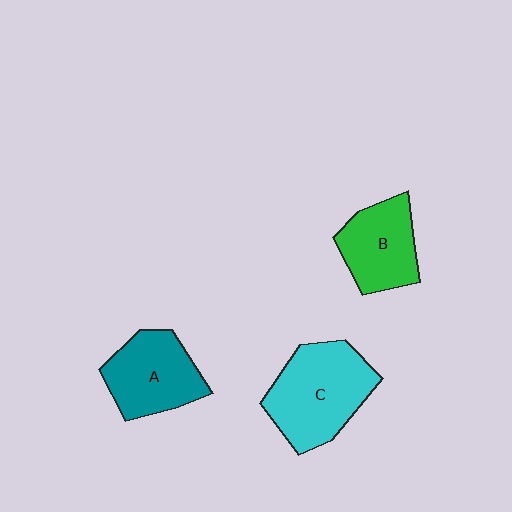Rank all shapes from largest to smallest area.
From largest to smallest: C (cyan), A (teal), B (green).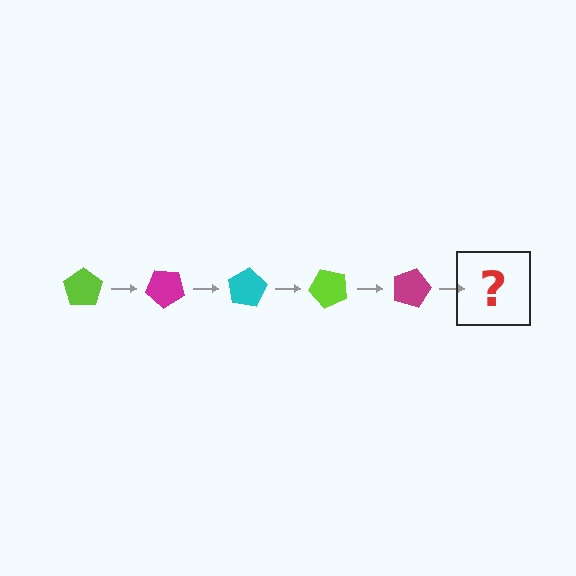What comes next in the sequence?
The next element should be a cyan pentagon, rotated 200 degrees from the start.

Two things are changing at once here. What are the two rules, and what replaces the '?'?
The two rules are that it rotates 40 degrees each step and the color cycles through lime, magenta, and cyan. The '?' should be a cyan pentagon, rotated 200 degrees from the start.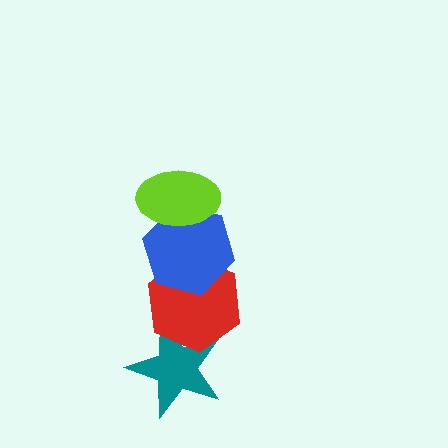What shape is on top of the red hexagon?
The blue hexagon is on top of the red hexagon.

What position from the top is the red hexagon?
The red hexagon is 3rd from the top.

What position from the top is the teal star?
The teal star is 4th from the top.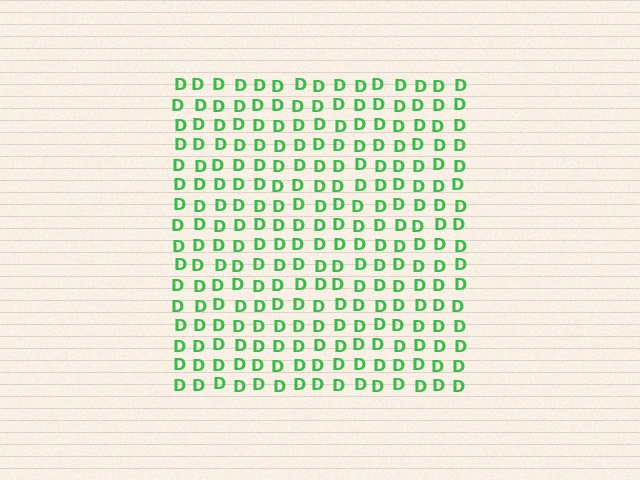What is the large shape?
The large shape is a square.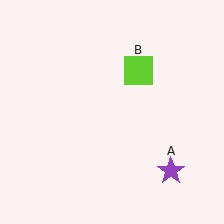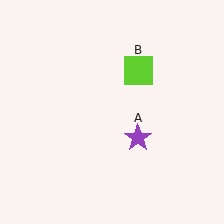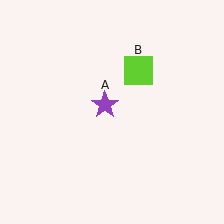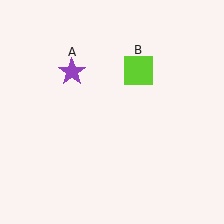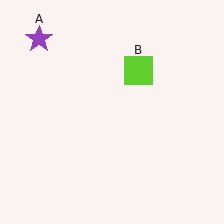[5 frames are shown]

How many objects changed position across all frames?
1 object changed position: purple star (object A).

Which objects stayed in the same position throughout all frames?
Lime square (object B) remained stationary.